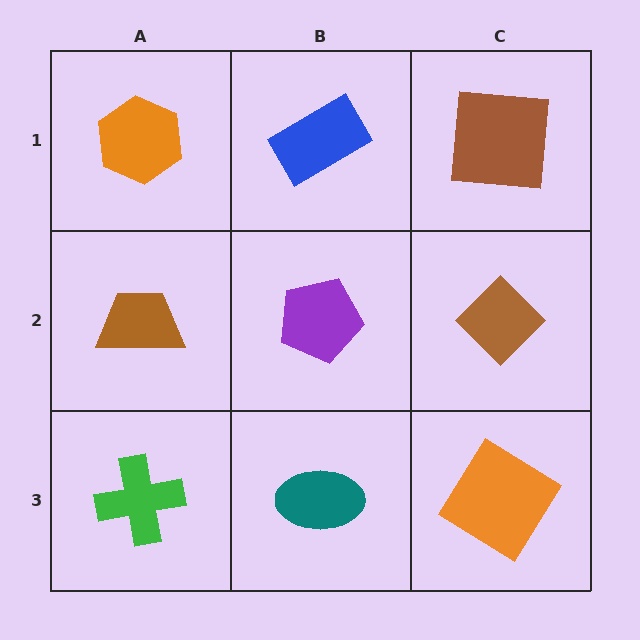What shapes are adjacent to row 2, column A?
An orange hexagon (row 1, column A), a green cross (row 3, column A), a purple pentagon (row 2, column B).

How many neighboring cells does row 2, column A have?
3.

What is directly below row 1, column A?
A brown trapezoid.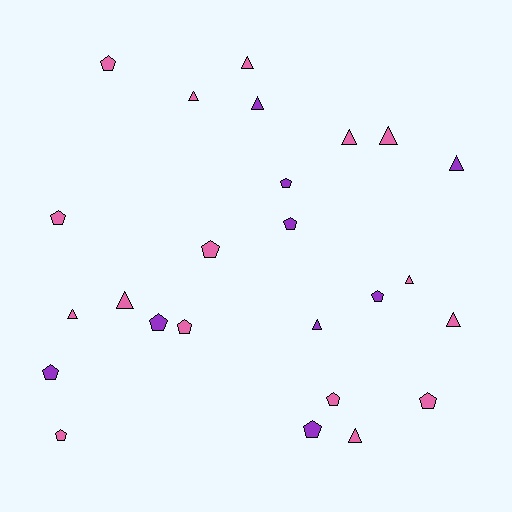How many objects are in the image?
There are 25 objects.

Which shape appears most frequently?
Pentagon, with 13 objects.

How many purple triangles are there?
There are 3 purple triangles.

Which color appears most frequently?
Pink, with 16 objects.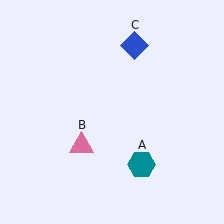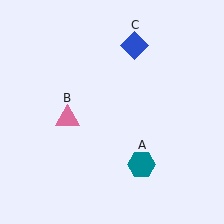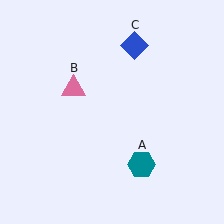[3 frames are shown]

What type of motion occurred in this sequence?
The pink triangle (object B) rotated clockwise around the center of the scene.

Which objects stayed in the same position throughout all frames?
Teal hexagon (object A) and blue diamond (object C) remained stationary.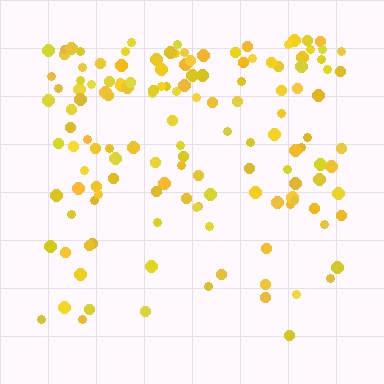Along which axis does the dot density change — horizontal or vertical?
Vertical.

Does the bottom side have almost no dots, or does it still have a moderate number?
Still a moderate number, just noticeably fewer than the top.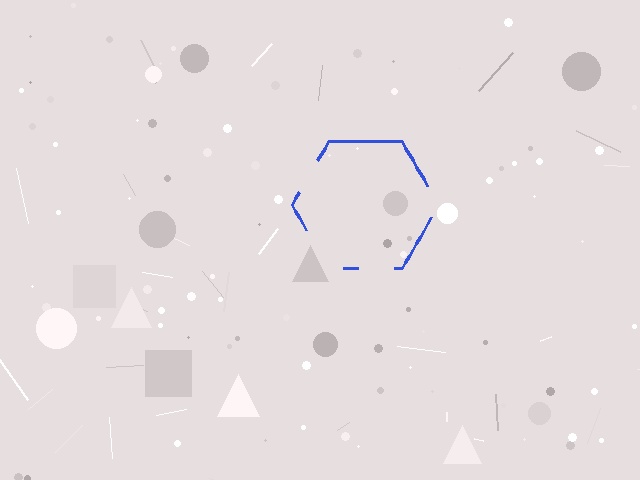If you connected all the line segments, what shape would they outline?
They would outline a hexagon.